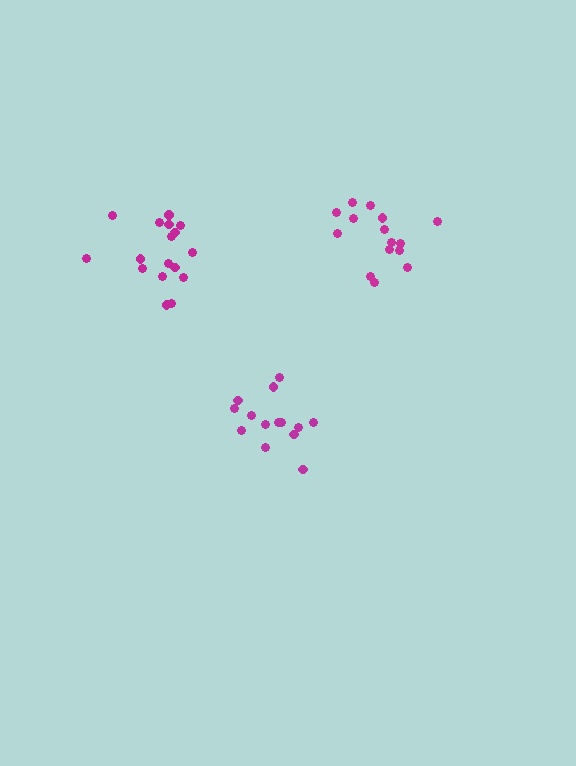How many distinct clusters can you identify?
There are 3 distinct clusters.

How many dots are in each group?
Group 1: 14 dots, Group 2: 15 dots, Group 3: 17 dots (46 total).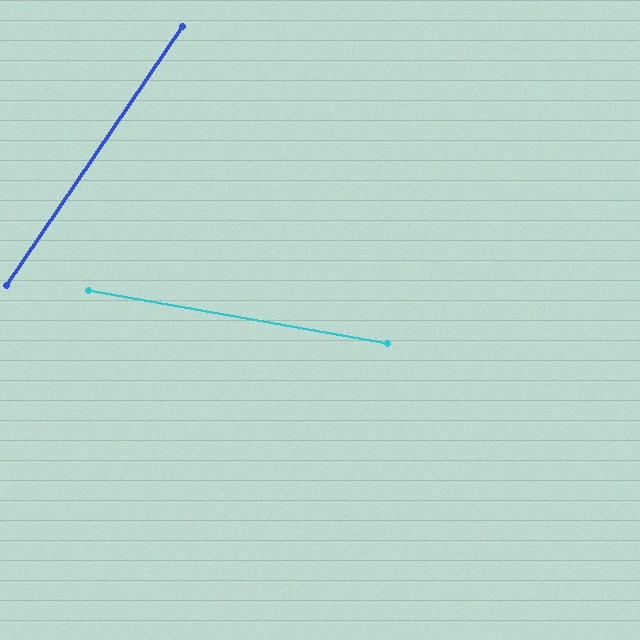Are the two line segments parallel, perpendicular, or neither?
Neither parallel nor perpendicular — they differ by about 66°.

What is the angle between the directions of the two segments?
Approximately 66 degrees.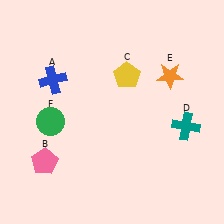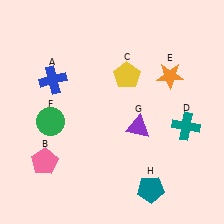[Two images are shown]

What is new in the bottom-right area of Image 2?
A teal pentagon (H) was added in the bottom-right area of Image 2.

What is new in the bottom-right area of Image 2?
A purple triangle (G) was added in the bottom-right area of Image 2.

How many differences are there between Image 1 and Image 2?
There are 2 differences between the two images.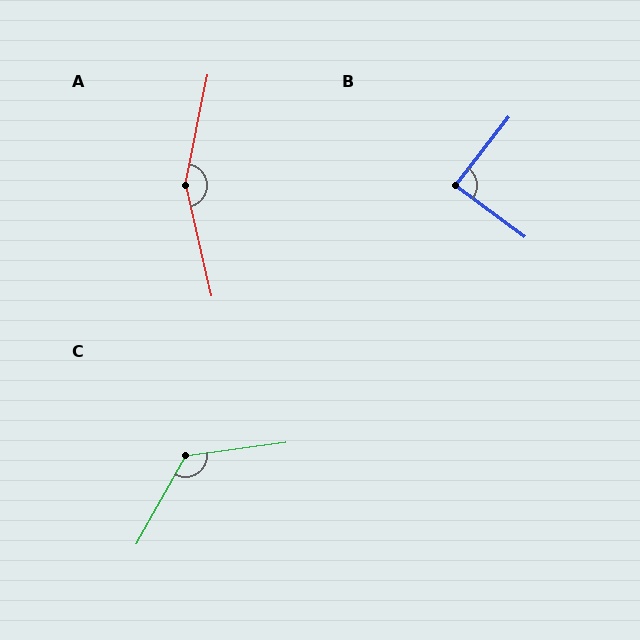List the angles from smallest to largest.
B (88°), C (127°), A (156°).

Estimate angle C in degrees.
Approximately 127 degrees.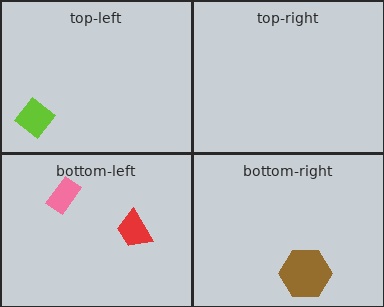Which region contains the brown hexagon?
The bottom-right region.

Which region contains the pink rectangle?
The bottom-left region.